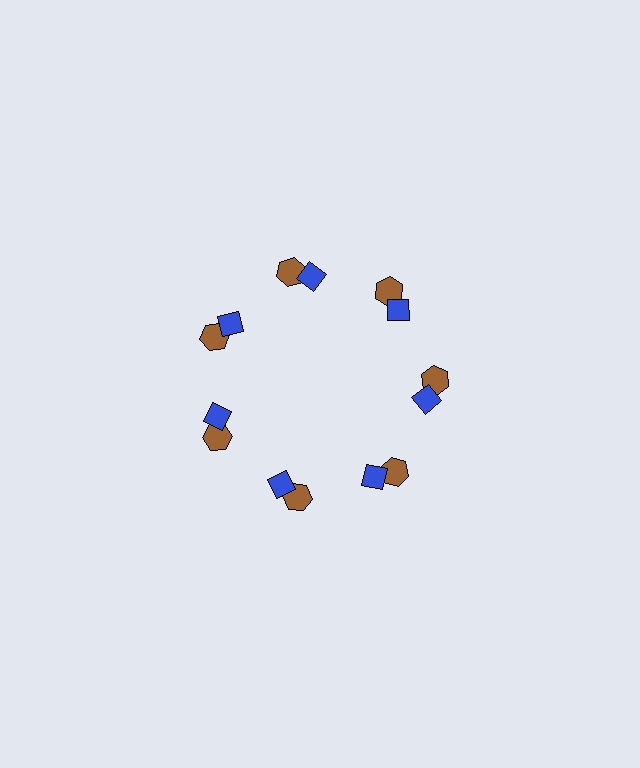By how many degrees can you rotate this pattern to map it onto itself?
The pattern maps onto itself every 51 degrees of rotation.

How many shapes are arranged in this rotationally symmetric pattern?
There are 14 shapes, arranged in 7 groups of 2.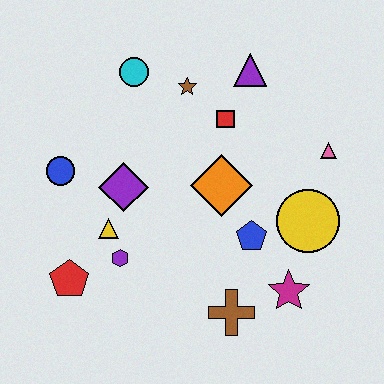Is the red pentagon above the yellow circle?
No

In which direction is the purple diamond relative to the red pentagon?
The purple diamond is above the red pentagon.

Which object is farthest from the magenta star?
The cyan circle is farthest from the magenta star.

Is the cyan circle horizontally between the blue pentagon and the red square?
No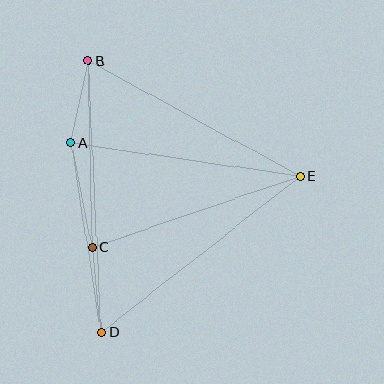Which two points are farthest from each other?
Points B and D are farthest from each other.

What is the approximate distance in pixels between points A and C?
The distance between A and C is approximately 107 pixels.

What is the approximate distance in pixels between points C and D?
The distance between C and D is approximately 85 pixels.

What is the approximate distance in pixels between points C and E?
The distance between C and E is approximately 220 pixels.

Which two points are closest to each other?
Points A and B are closest to each other.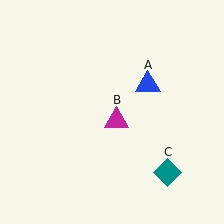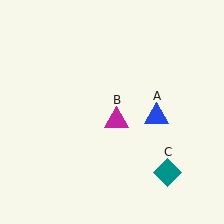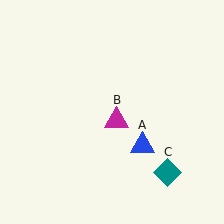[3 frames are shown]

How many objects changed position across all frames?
1 object changed position: blue triangle (object A).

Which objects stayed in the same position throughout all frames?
Magenta triangle (object B) and teal diamond (object C) remained stationary.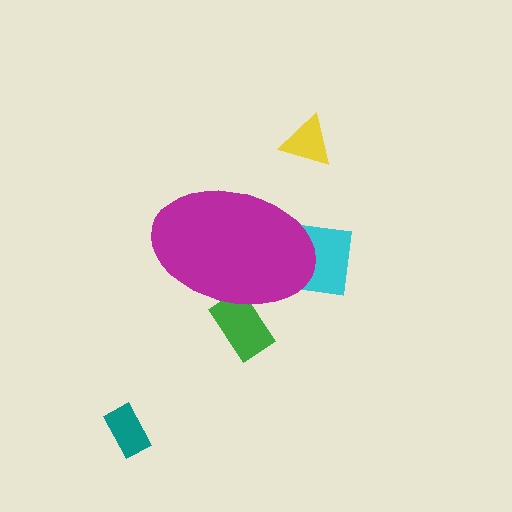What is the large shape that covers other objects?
A magenta ellipse.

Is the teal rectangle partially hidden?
No, the teal rectangle is fully visible.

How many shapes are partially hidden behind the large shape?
2 shapes are partially hidden.